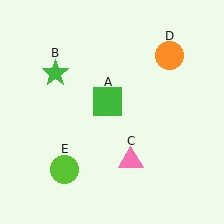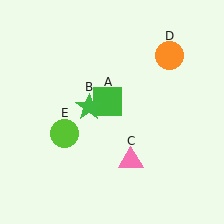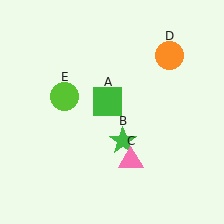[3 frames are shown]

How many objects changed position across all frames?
2 objects changed position: green star (object B), lime circle (object E).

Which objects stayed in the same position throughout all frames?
Green square (object A) and pink triangle (object C) and orange circle (object D) remained stationary.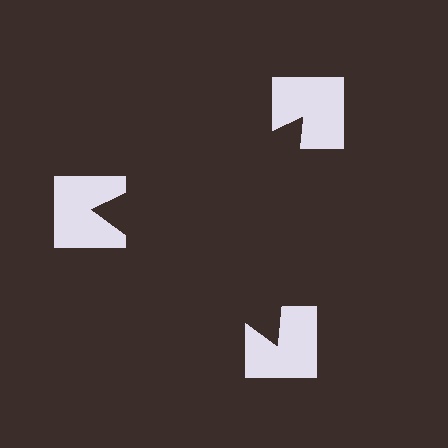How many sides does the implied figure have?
3 sides.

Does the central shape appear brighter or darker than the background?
It typically appears slightly darker than the background, even though no actual brightness change is drawn.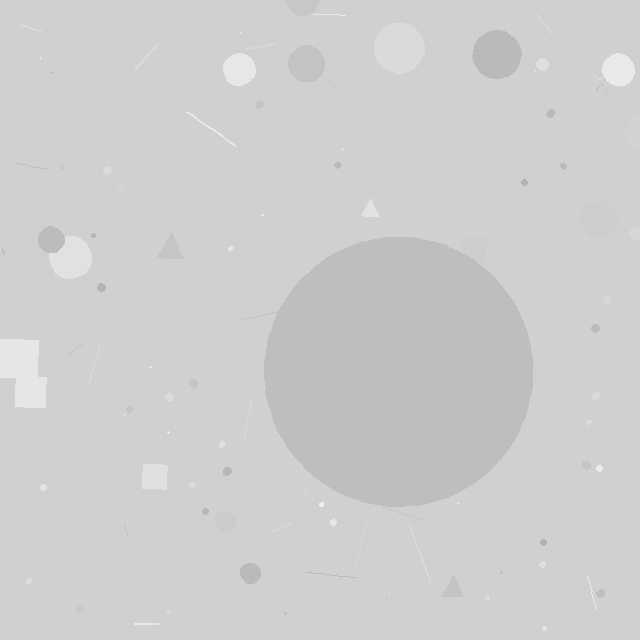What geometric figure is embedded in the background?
A circle is embedded in the background.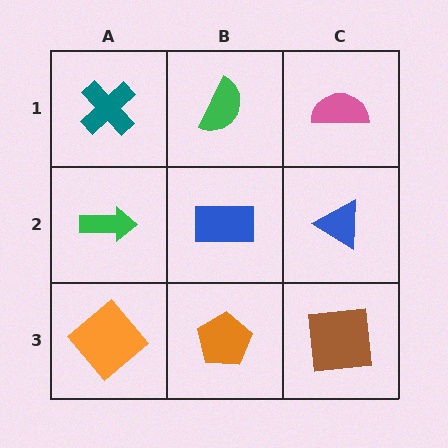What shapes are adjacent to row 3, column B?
A blue rectangle (row 2, column B), an orange diamond (row 3, column A), a brown square (row 3, column C).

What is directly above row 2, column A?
A teal cross.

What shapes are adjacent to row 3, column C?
A blue triangle (row 2, column C), an orange pentagon (row 3, column B).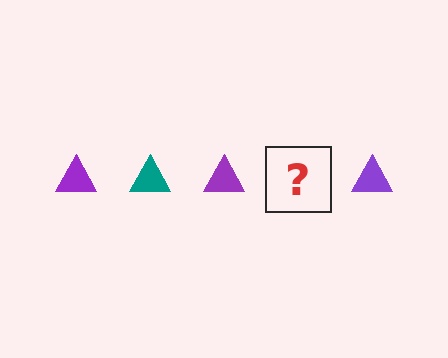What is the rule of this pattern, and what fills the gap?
The rule is that the pattern cycles through purple, teal triangles. The gap should be filled with a teal triangle.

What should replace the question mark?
The question mark should be replaced with a teal triangle.